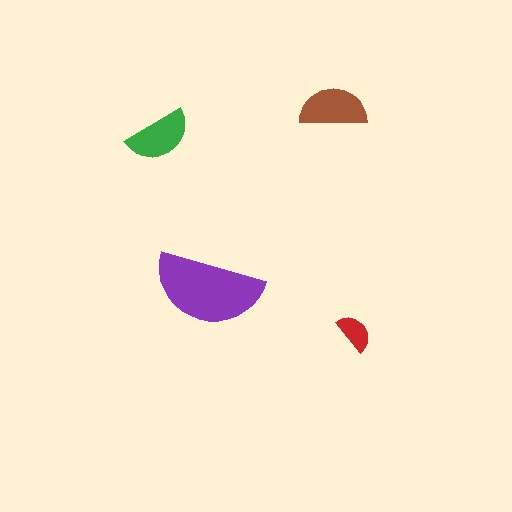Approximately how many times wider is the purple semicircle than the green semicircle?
About 1.5 times wider.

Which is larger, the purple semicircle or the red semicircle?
The purple one.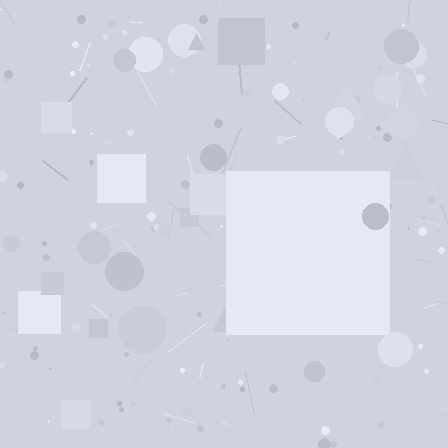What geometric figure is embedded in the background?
A square is embedded in the background.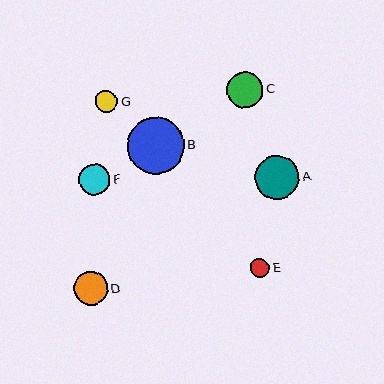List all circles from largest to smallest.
From largest to smallest: B, A, C, D, F, G, E.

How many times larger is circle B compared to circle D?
Circle B is approximately 1.7 times the size of circle D.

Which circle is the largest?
Circle B is the largest with a size of approximately 57 pixels.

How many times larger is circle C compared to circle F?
Circle C is approximately 1.2 times the size of circle F.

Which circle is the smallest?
Circle E is the smallest with a size of approximately 20 pixels.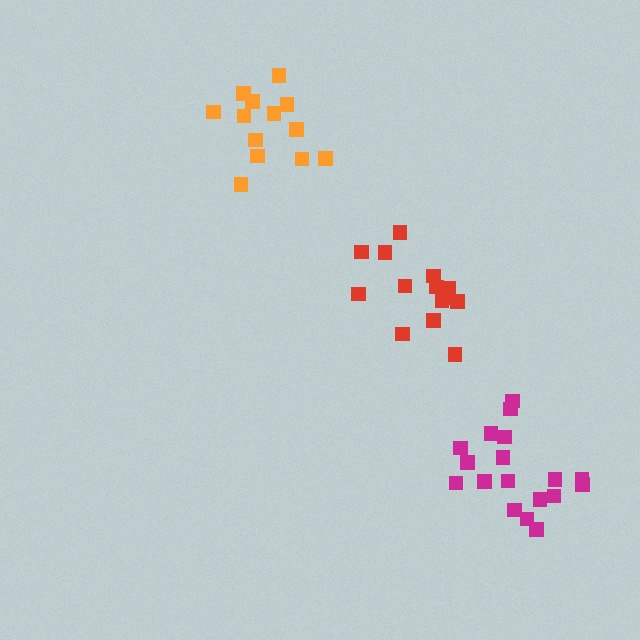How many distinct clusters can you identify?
There are 3 distinct clusters.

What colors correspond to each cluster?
The clusters are colored: red, orange, magenta.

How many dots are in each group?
Group 1: 14 dots, Group 2: 13 dots, Group 3: 18 dots (45 total).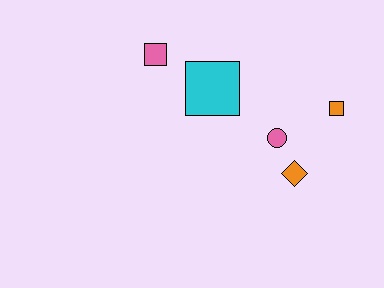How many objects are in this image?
There are 5 objects.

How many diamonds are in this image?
There is 1 diamond.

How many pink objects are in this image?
There are 2 pink objects.